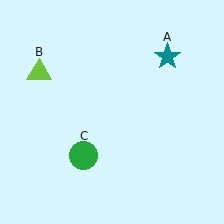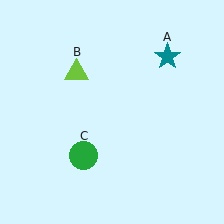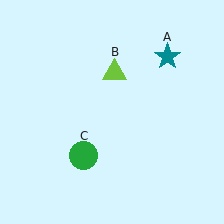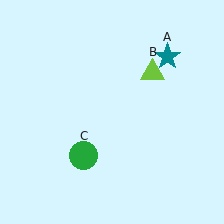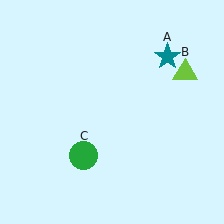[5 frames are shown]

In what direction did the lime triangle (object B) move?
The lime triangle (object B) moved right.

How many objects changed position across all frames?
1 object changed position: lime triangle (object B).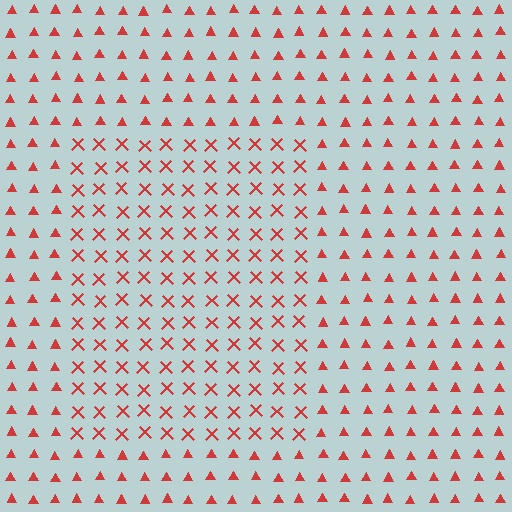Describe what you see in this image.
The image is filled with small red elements arranged in a uniform grid. A rectangle-shaped region contains X marks, while the surrounding area contains triangles. The boundary is defined purely by the change in element shape.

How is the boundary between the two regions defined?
The boundary is defined by a change in element shape: X marks inside vs. triangles outside. All elements share the same color and spacing.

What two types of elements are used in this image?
The image uses X marks inside the rectangle region and triangles outside it.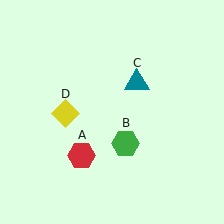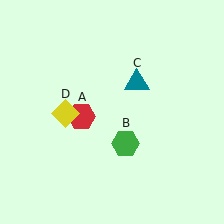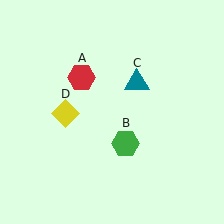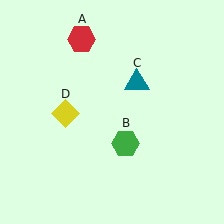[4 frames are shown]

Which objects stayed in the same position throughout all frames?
Green hexagon (object B) and teal triangle (object C) and yellow diamond (object D) remained stationary.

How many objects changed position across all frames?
1 object changed position: red hexagon (object A).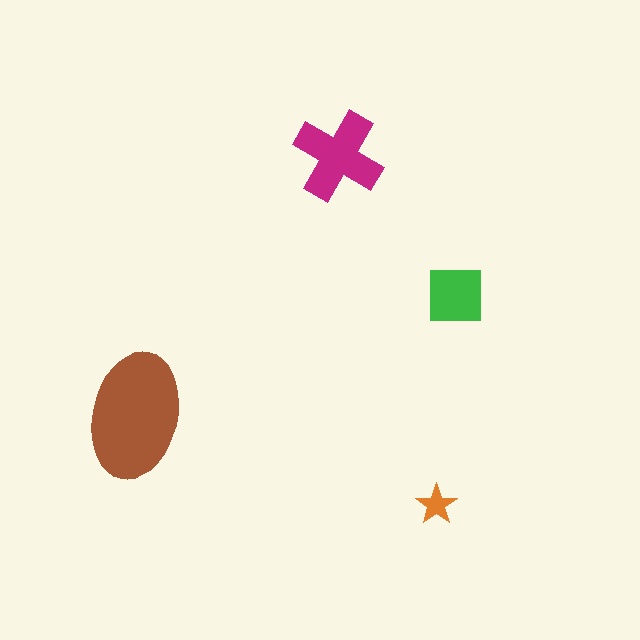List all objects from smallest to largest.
The orange star, the green square, the magenta cross, the brown ellipse.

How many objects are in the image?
There are 4 objects in the image.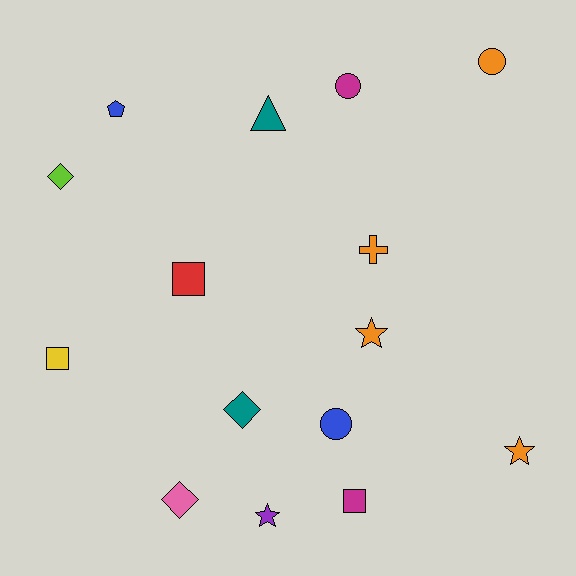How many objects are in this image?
There are 15 objects.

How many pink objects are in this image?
There is 1 pink object.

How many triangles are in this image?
There is 1 triangle.